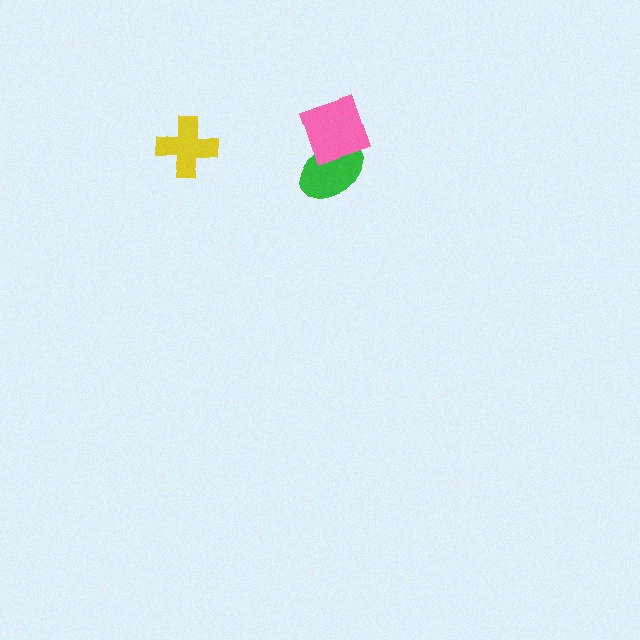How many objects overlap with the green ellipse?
1 object overlaps with the green ellipse.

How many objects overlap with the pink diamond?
1 object overlaps with the pink diamond.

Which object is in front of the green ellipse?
The pink diamond is in front of the green ellipse.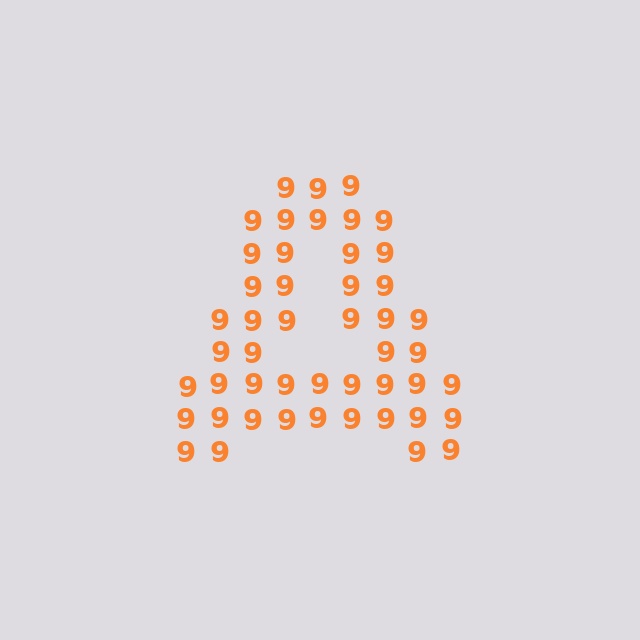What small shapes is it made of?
It is made of small digit 9's.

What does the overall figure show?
The overall figure shows the letter A.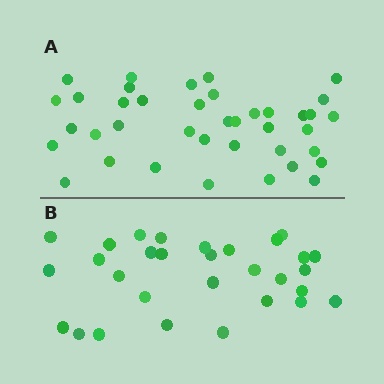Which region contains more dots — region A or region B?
Region A (the top region) has more dots.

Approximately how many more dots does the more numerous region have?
Region A has roughly 8 or so more dots than region B.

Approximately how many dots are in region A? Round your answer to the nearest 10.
About 40 dots. (The exact count is 39, which rounds to 40.)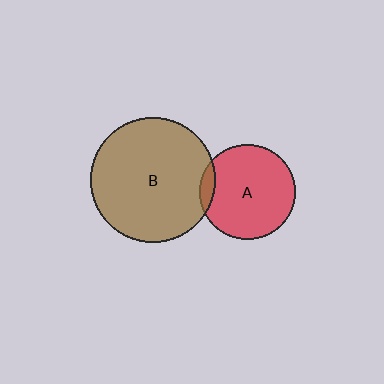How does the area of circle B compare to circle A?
Approximately 1.7 times.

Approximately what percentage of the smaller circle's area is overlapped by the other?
Approximately 10%.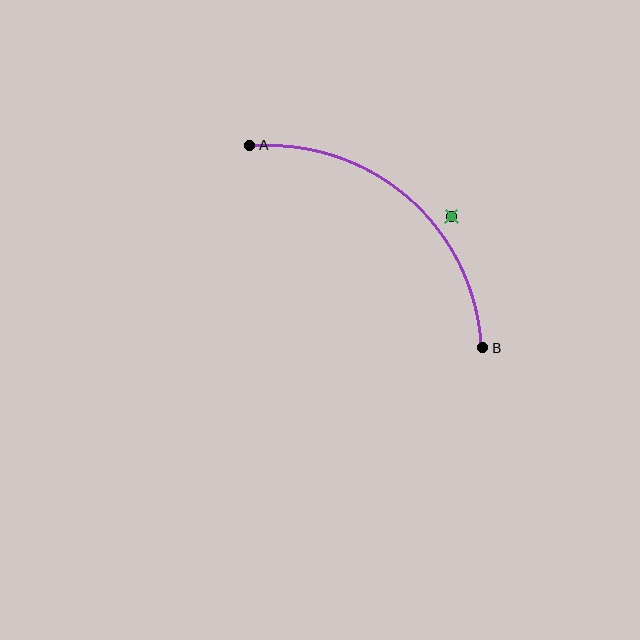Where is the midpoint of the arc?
The arc midpoint is the point on the curve farthest from the straight line joining A and B. It sits above and to the right of that line.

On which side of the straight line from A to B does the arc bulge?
The arc bulges above and to the right of the straight line connecting A and B.